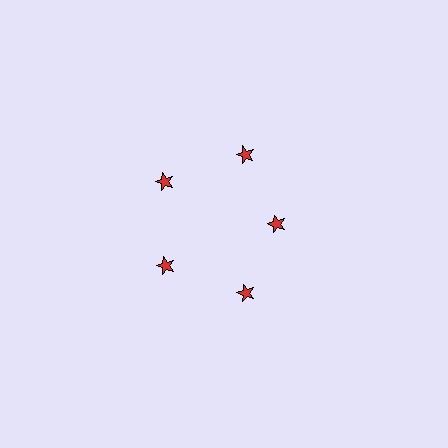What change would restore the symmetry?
The symmetry would be restored by moving it outward, back onto the ring so that all 5 stars sit at equal angles and equal distance from the center.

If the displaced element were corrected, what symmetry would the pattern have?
It would have 5-fold rotational symmetry — the pattern would map onto itself every 72 degrees.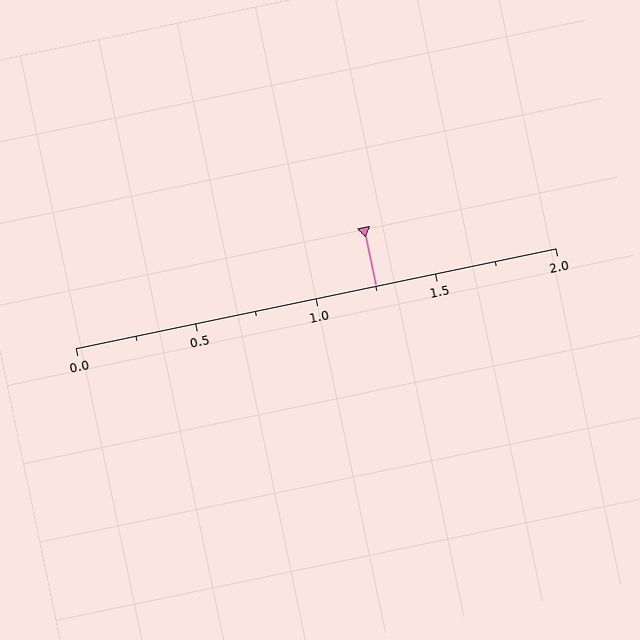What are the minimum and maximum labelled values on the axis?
The axis runs from 0.0 to 2.0.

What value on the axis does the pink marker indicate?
The marker indicates approximately 1.25.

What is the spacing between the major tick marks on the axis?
The major ticks are spaced 0.5 apart.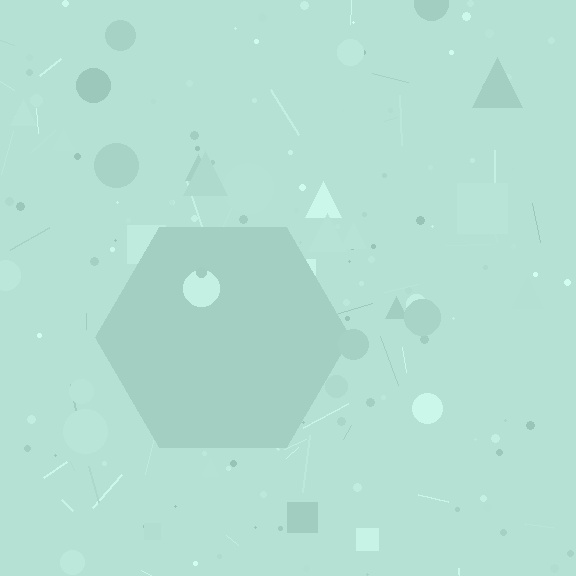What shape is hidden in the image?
A hexagon is hidden in the image.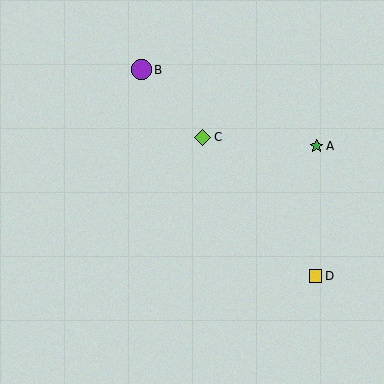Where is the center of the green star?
The center of the green star is at (316, 146).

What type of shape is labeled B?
Shape B is a purple circle.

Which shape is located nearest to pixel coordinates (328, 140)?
The green star (labeled A) at (316, 146) is nearest to that location.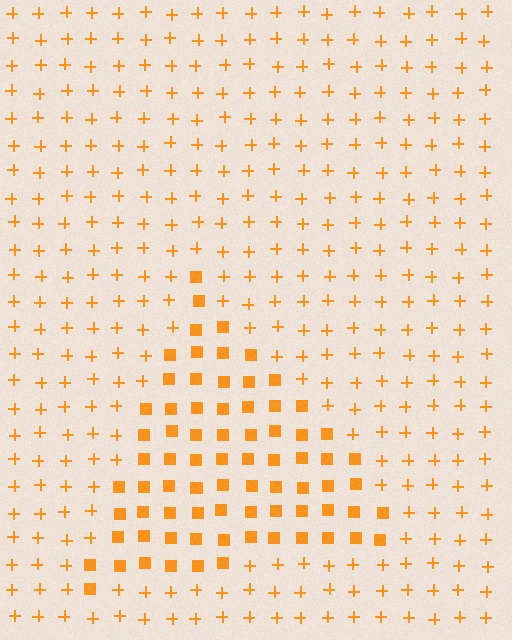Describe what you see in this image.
The image is filled with small orange elements arranged in a uniform grid. A triangle-shaped region contains squares, while the surrounding area contains plus signs. The boundary is defined purely by the change in element shape.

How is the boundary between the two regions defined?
The boundary is defined by a change in element shape: squares inside vs. plus signs outside. All elements share the same color and spacing.